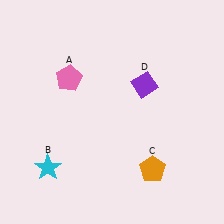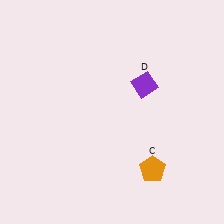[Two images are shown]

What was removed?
The pink pentagon (A), the cyan star (B) were removed in Image 2.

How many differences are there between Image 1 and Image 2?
There are 2 differences between the two images.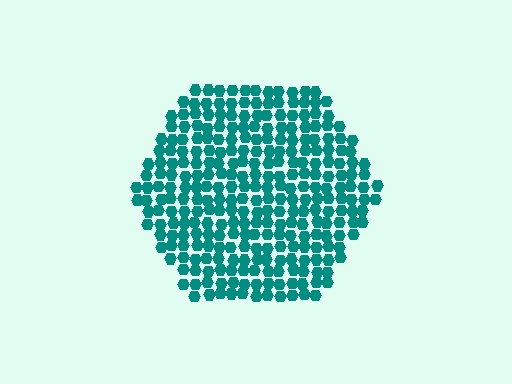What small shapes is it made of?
It is made of small hexagons.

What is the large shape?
The large shape is a hexagon.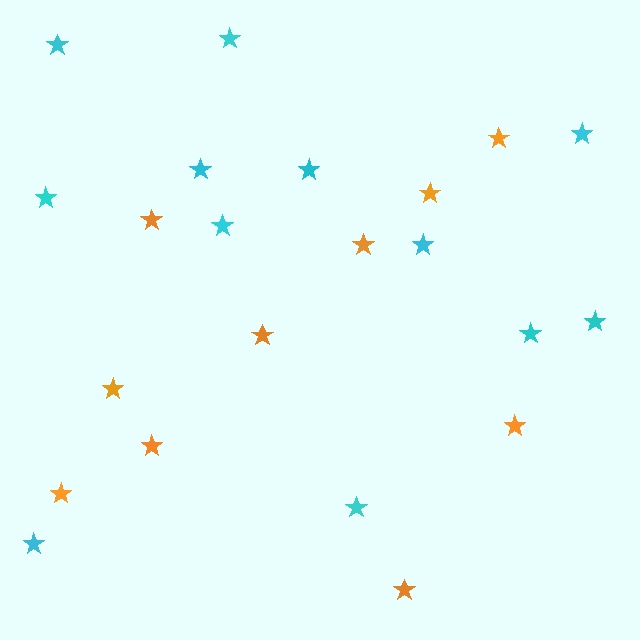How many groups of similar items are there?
There are 2 groups: one group of cyan stars (12) and one group of orange stars (10).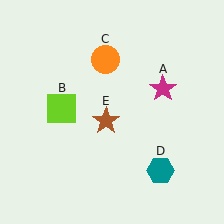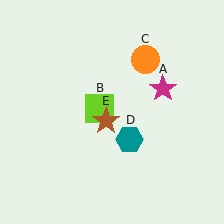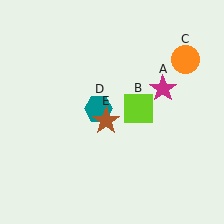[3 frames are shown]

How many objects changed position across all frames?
3 objects changed position: lime square (object B), orange circle (object C), teal hexagon (object D).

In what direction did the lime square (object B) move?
The lime square (object B) moved right.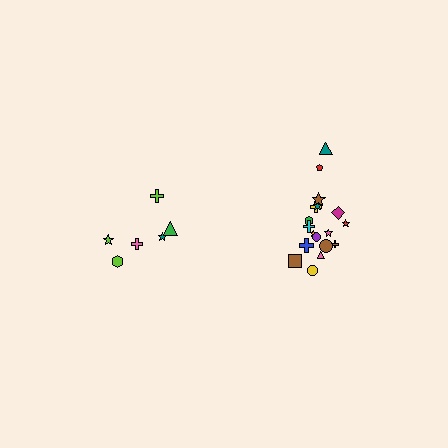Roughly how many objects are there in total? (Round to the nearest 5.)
Roughly 25 objects in total.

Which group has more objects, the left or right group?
The right group.